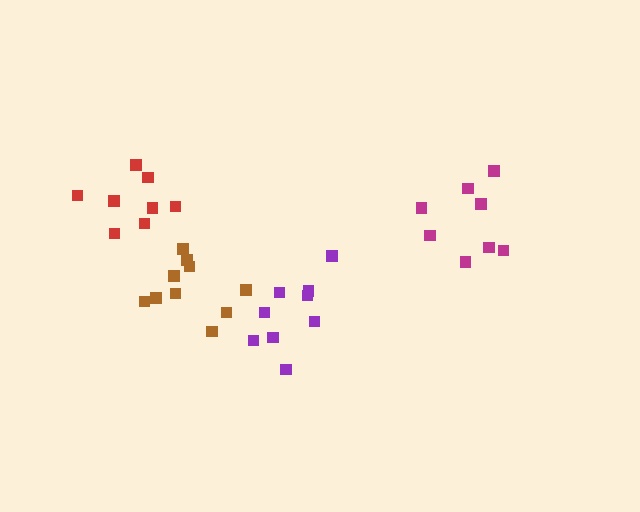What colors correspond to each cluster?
The clusters are colored: magenta, brown, red, purple.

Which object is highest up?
The red cluster is topmost.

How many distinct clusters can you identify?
There are 4 distinct clusters.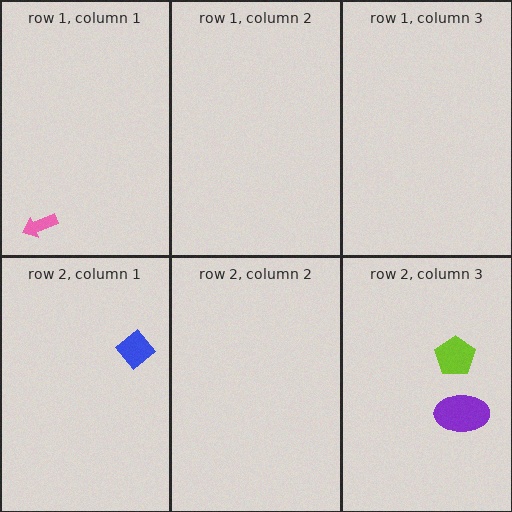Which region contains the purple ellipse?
The row 2, column 3 region.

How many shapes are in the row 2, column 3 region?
2.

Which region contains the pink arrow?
The row 1, column 1 region.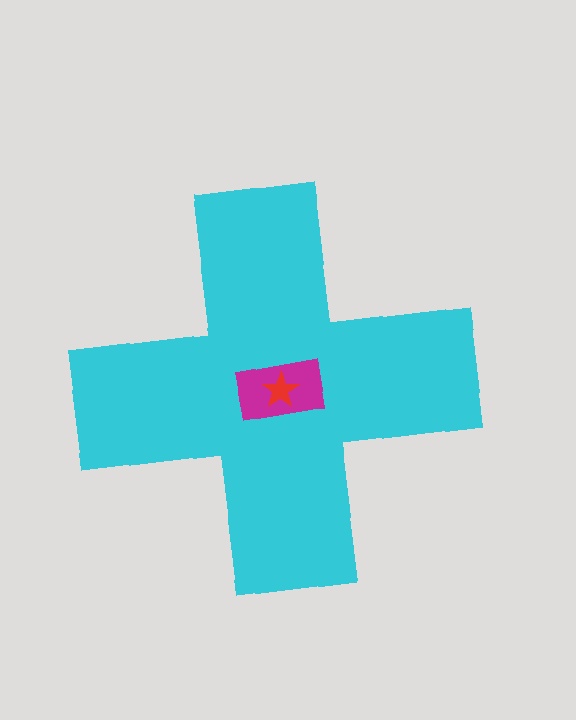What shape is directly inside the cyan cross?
The magenta rectangle.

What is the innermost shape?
The red star.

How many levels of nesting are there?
3.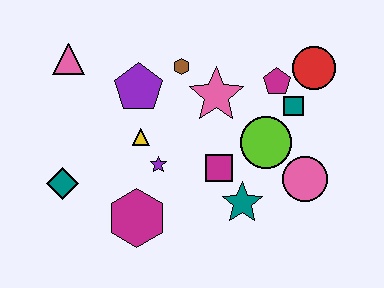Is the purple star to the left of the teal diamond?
No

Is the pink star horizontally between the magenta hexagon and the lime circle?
Yes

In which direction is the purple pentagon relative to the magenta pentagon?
The purple pentagon is to the left of the magenta pentagon.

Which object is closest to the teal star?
The magenta square is closest to the teal star.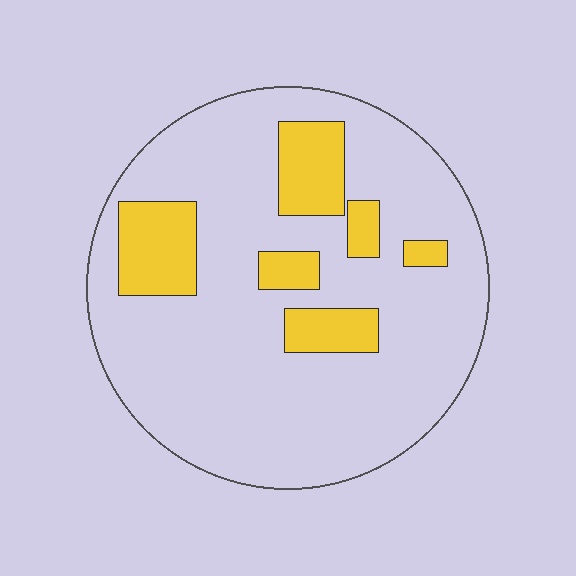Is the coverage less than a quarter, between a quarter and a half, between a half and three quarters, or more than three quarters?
Less than a quarter.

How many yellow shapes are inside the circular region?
6.